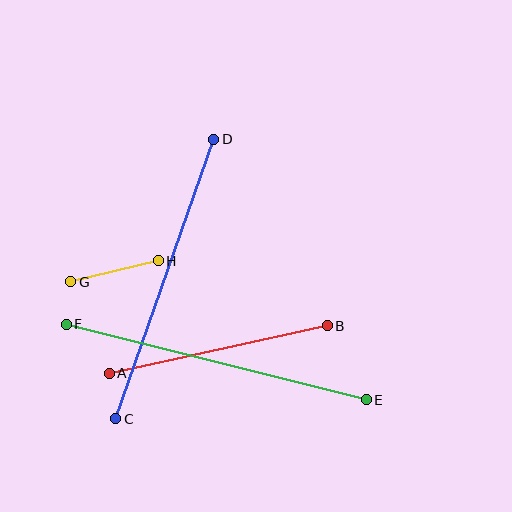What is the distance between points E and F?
The distance is approximately 310 pixels.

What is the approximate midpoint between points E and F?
The midpoint is at approximately (216, 362) pixels.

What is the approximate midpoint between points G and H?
The midpoint is at approximately (115, 271) pixels.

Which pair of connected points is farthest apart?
Points E and F are farthest apart.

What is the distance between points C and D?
The distance is approximately 296 pixels.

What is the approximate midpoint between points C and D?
The midpoint is at approximately (165, 279) pixels.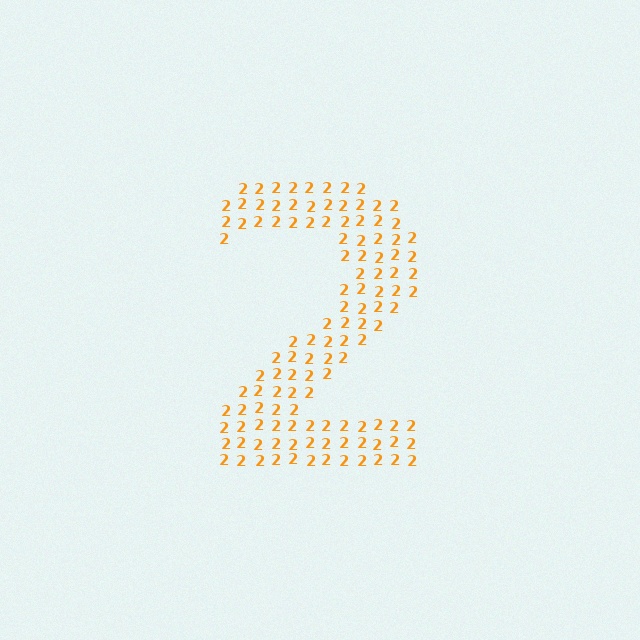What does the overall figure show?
The overall figure shows the digit 2.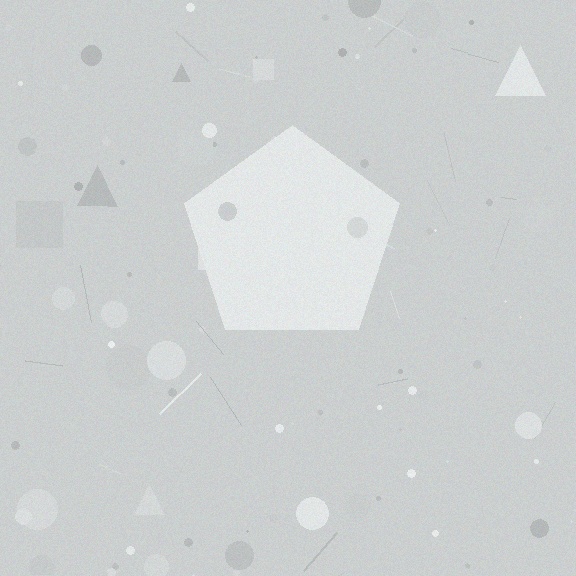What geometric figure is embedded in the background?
A pentagon is embedded in the background.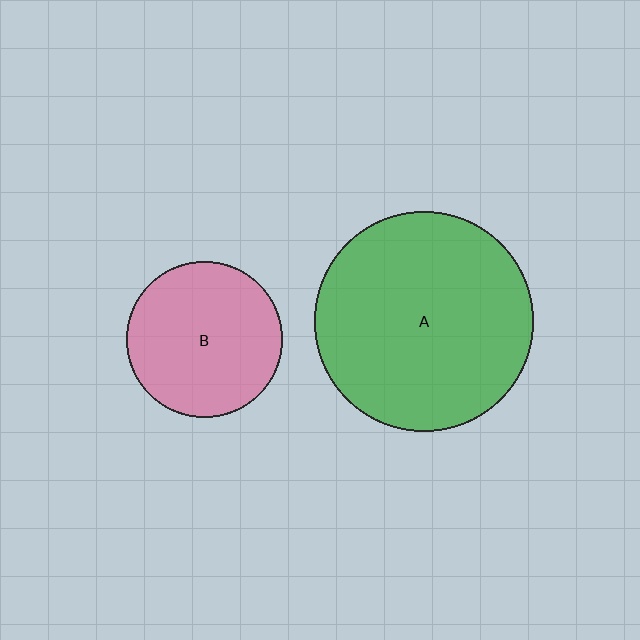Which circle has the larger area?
Circle A (green).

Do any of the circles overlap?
No, none of the circles overlap.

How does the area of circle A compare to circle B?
Approximately 2.0 times.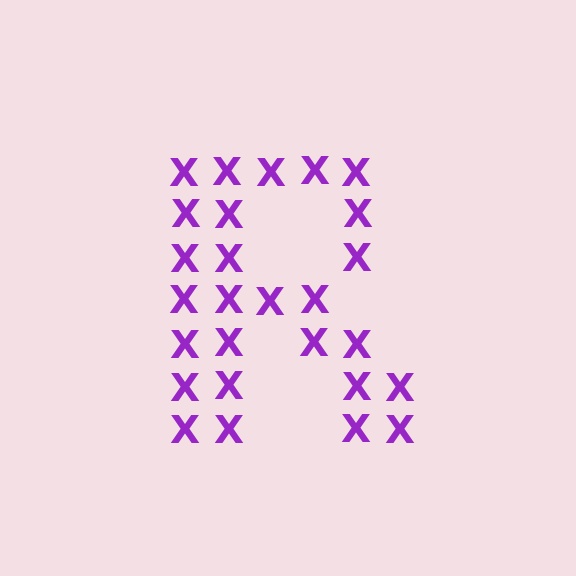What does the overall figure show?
The overall figure shows the letter R.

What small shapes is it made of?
It is made of small letter X's.